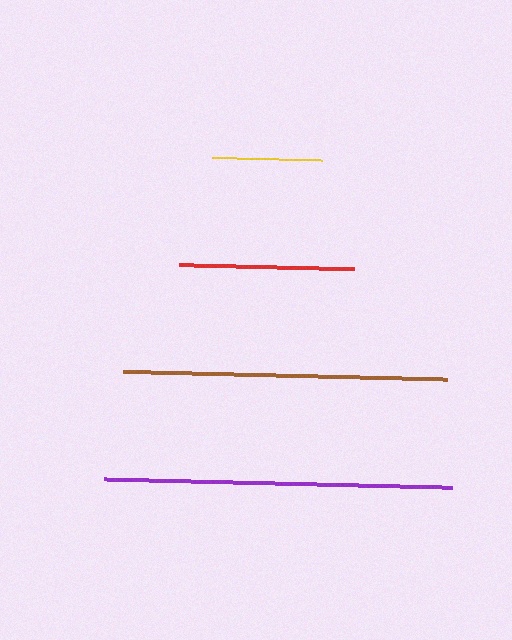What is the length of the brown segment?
The brown segment is approximately 324 pixels long.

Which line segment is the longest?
The purple line is the longest at approximately 348 pixels.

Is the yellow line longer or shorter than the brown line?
The brown line is longer than the yellow line.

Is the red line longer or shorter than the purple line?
The purple line is longer than the red line.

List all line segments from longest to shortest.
From longest to shortest: purple, brown, red, yellow.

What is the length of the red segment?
The red segment is approximately 175 pixels long.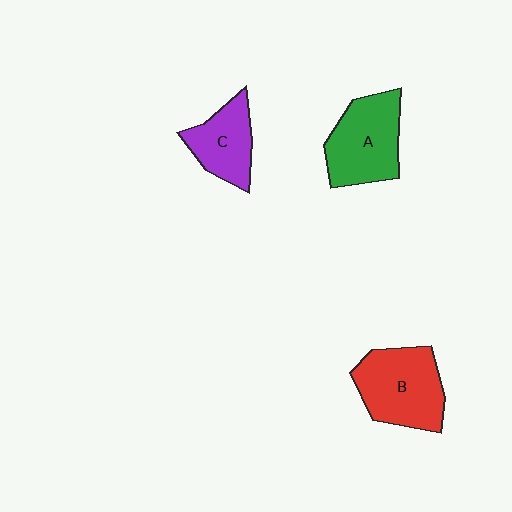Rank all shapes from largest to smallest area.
From largest to smallest: B (red), A (green), C (purple).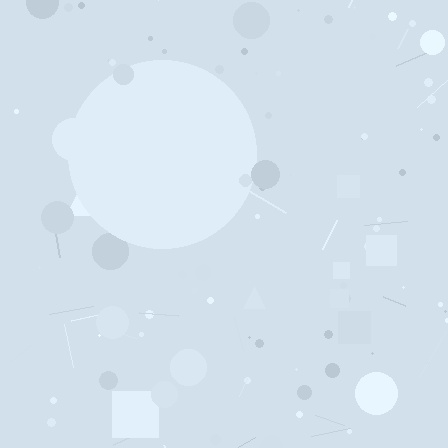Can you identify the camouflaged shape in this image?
The camouflaged shape is a circle.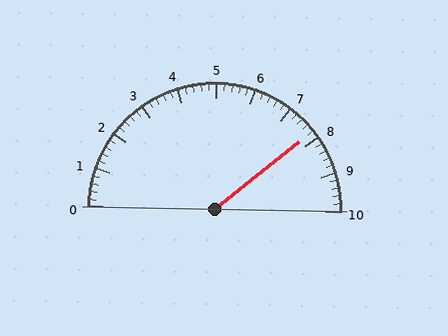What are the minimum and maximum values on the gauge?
The gauge ranges from 0 to 10.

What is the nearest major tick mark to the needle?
The nearest major tick mark is 8.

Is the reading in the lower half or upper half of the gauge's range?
The reading is in the upper half of the range (0 to 10).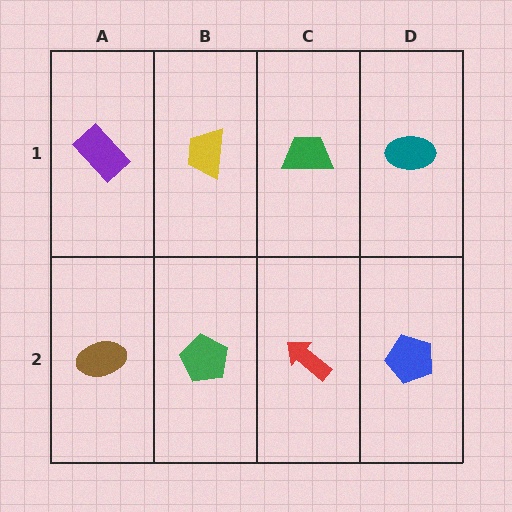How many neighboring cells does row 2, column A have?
2.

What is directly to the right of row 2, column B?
A red arrow.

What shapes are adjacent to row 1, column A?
A brown ellipse (row 2, column A), a yellow trapezoid (row 1, column B).